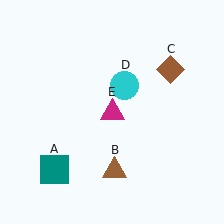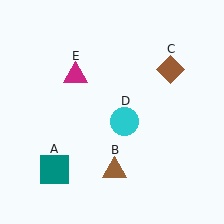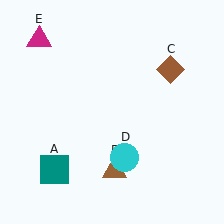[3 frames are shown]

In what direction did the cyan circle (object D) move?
The cyan circle (object D) moved down.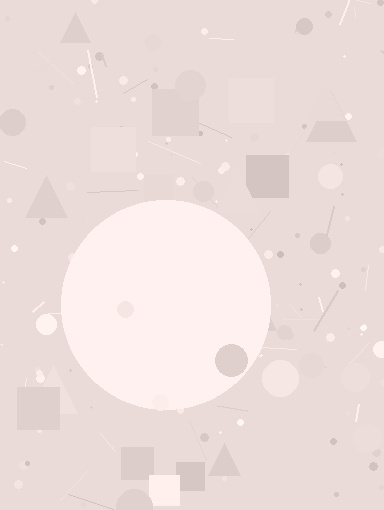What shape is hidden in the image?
A circle is hidden in the image.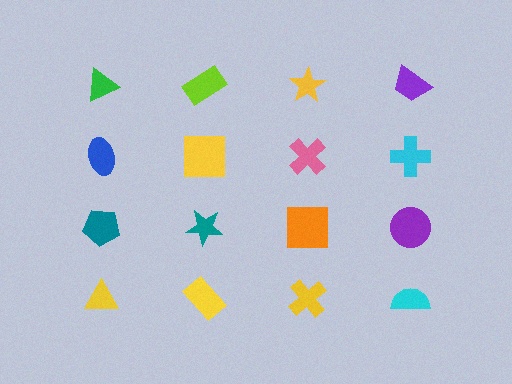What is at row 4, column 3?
A yellow cross.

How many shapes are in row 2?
4 shapes.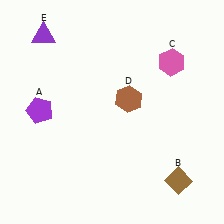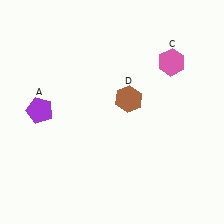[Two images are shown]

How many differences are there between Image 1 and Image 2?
There are 2 differences between the two images.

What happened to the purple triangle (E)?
The purple triangle (E) was removed in Image 2. It was in the top-left area of Image 1.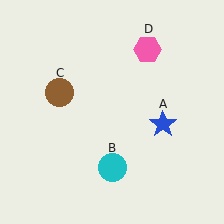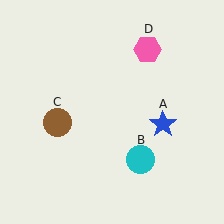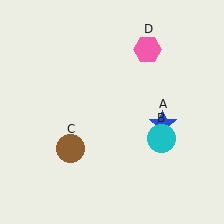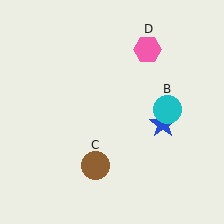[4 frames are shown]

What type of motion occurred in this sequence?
The cyan circle (object B), brown circle (object C) rotated counterclockwise around the center of the scene.